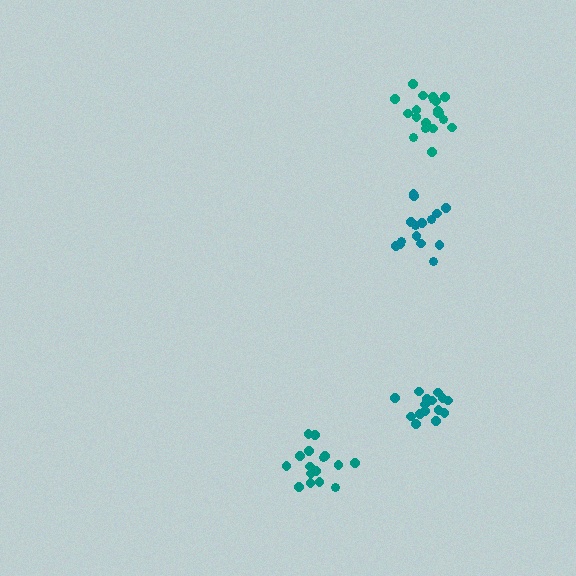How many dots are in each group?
Group 1: 15 dots, Group 2: 20 dots, Group 3: 16 dots, Group 4: 16 dots (67 total).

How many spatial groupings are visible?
There are 4 spatial groupings.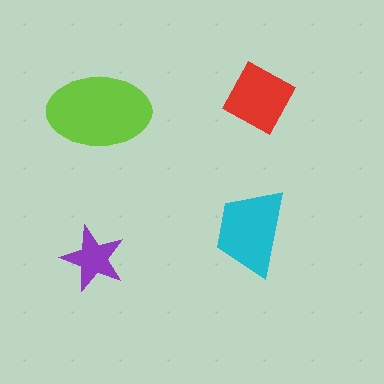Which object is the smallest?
The purple star.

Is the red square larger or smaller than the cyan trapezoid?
Smaller.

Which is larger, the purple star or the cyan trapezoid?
The cyan trapezoid.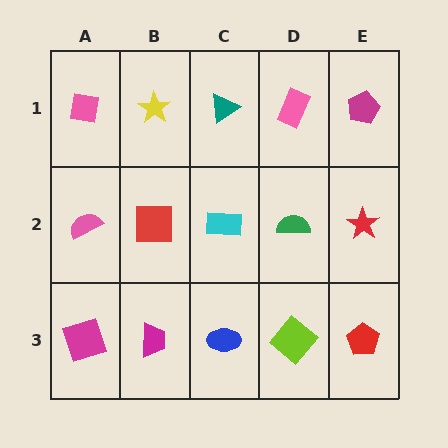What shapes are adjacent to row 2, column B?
A yellow star (row 1, column B), a magenta trapezoid (row 3, column B), a pink semicircle (row 2, column A), a cyan rectangle (row 2, column C).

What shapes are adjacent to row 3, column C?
A cyan rectangle (row 2, column C), a magenta trapezoid (row 3, column B), a lime diamond (row 3, column D).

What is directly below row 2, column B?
A magenta trapezoid.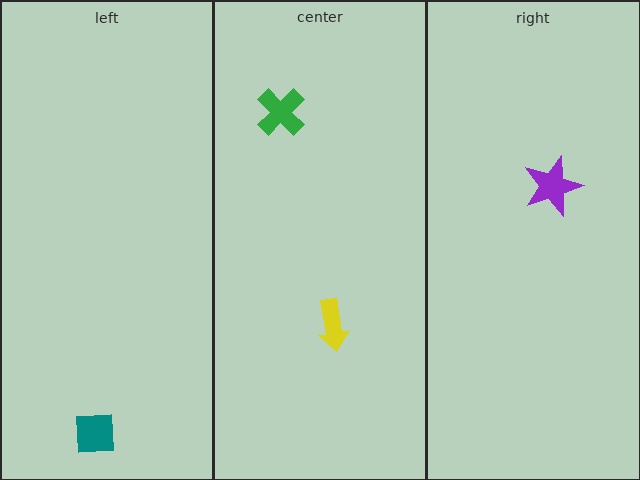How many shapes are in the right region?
1.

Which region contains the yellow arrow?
The center region.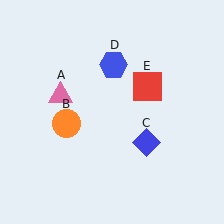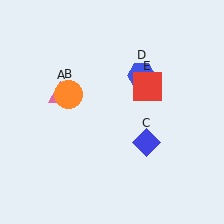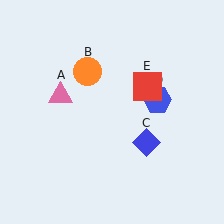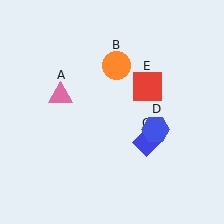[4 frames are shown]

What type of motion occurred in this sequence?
The orange circle (object B), blue hexagon (object D) rotated clockwise around the center of the scene.